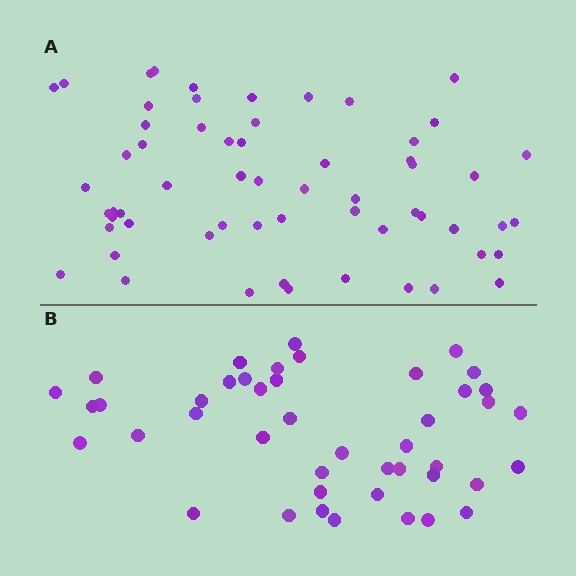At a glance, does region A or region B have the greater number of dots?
Region A (the top region) has more dots.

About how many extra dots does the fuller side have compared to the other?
Region A has approximately 15 more dots than region B.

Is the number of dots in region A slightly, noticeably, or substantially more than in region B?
Region A has noticeably more, but not dramatically so. The ratio is roughly 1.4 to 1.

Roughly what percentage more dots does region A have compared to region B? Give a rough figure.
About 35% more.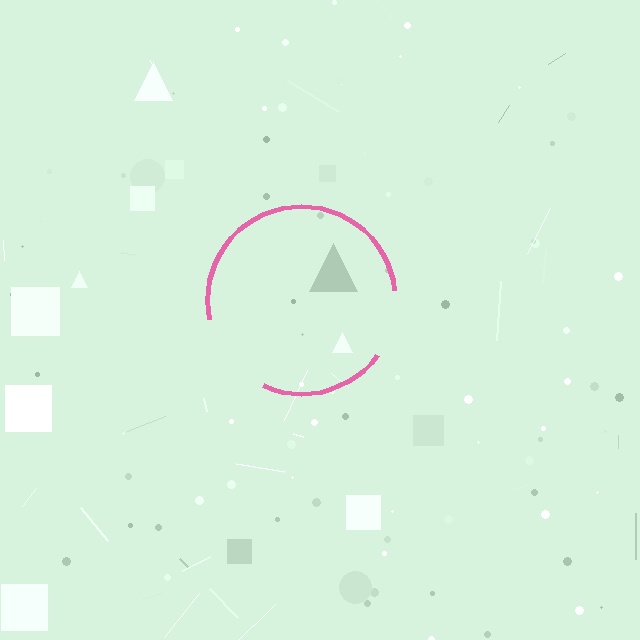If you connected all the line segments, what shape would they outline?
They would outline a circle.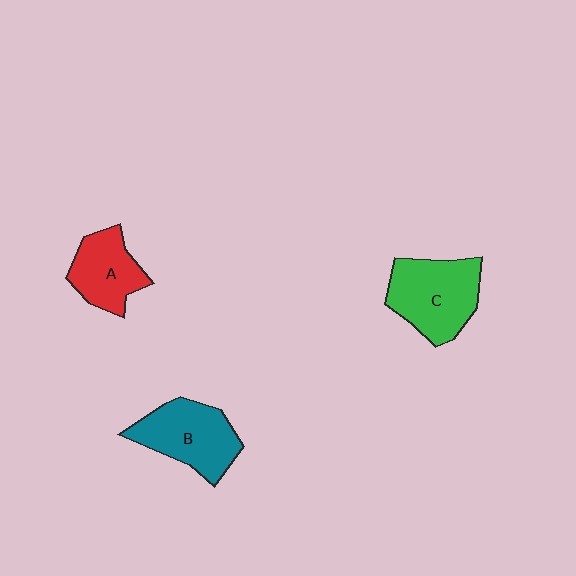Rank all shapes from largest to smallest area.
From largest to smallest: C (green), B (teal), A (red).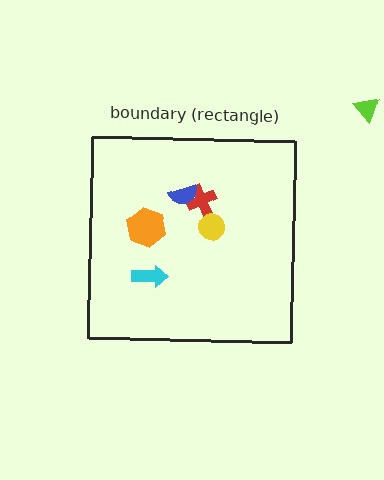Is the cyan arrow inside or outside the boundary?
Inside.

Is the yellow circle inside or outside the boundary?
Inside.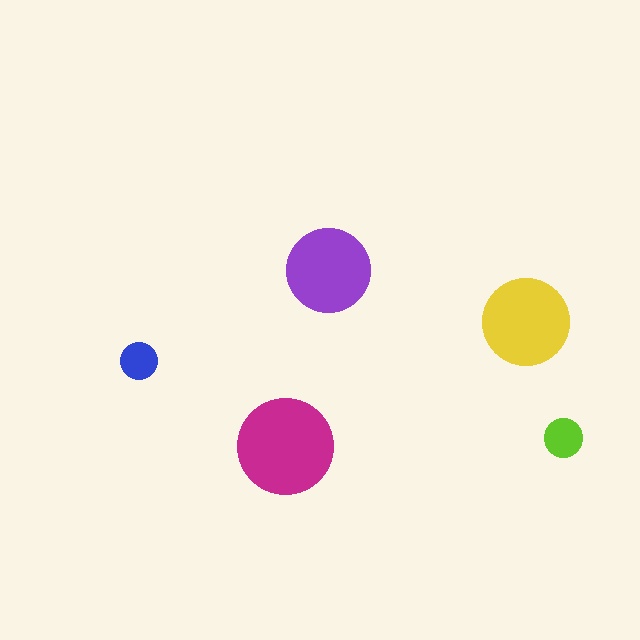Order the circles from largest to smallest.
the magenta one, the yellow one, the purple one, the lime one, the blue one.